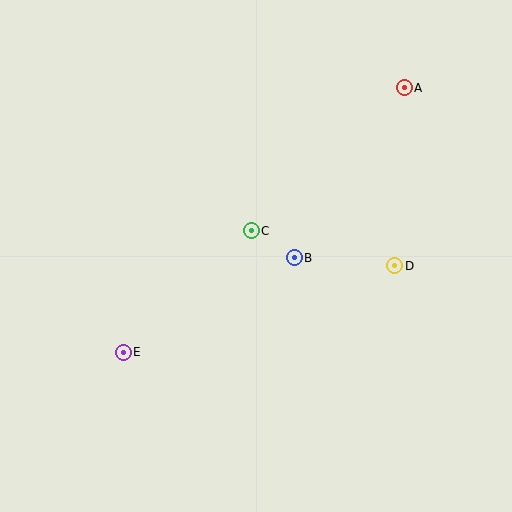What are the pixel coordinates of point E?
Point E is at (123, 352).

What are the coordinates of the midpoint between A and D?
The midpoint between A and D is at (399, 177).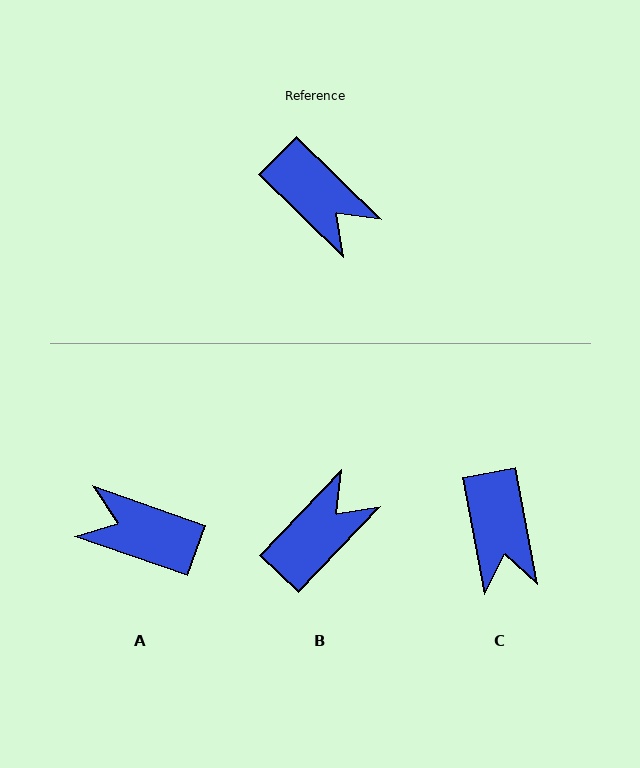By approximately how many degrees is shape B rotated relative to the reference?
Approximately 91 degrees counter-clockwise.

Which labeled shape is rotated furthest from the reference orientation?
A, about 155 degrees away.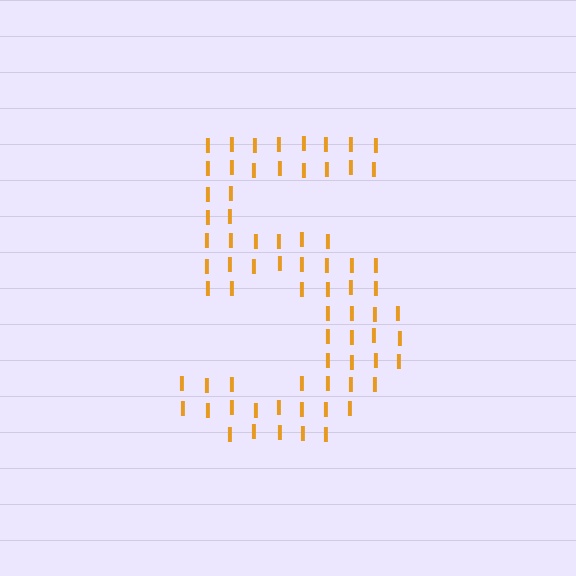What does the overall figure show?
The overall figure shows the digit 5.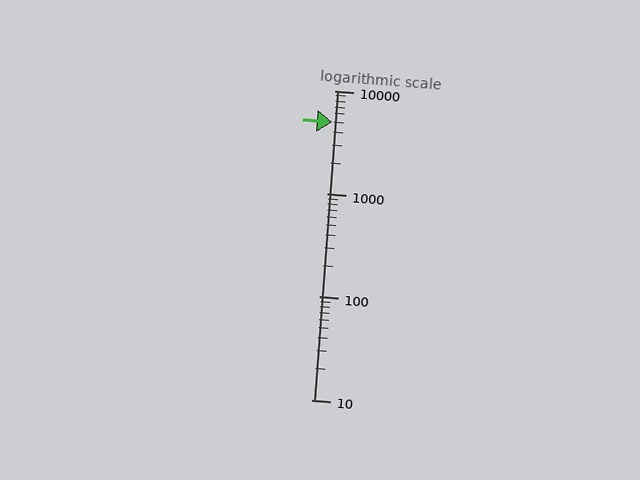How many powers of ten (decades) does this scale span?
The scale spans 3 decades, from 10 to 10000.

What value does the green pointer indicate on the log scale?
The pointer indicates approximately 5000.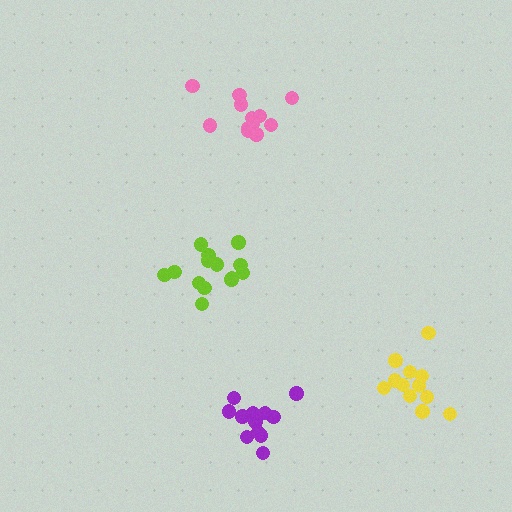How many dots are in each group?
Group 1: 13 dots, Group 2: 12 dots, Group 3: 14 dots, Group 4: 12 dots (51 total).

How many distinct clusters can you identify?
There are 4 distinct clusters.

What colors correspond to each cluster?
The clusters are colored: pink, purple, lime, yellow.